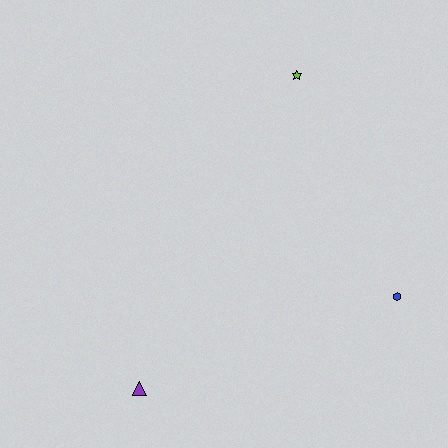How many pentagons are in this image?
There are no pentagons.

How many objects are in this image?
There are 3 objects.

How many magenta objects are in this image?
There are no magenta objects.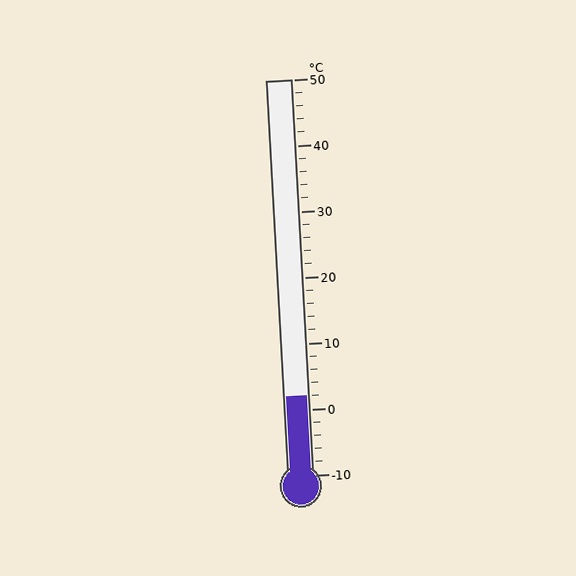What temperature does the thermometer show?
The thermometer shows approximately 2°C.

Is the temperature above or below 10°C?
The temperature is below 10°C.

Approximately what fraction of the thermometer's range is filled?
The thermometer is filled to approximately 20% of its range.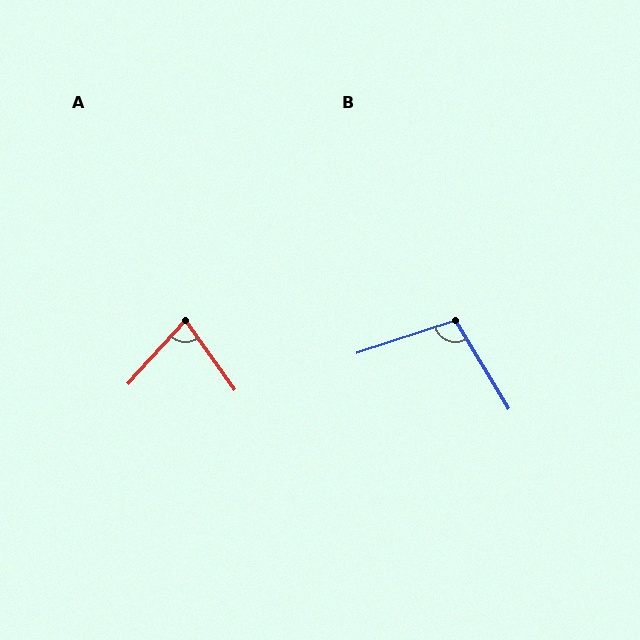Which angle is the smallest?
A, at approximately 77 degrees.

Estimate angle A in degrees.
Approximately 77 degrees.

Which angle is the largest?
B, at approximately 103 degrees.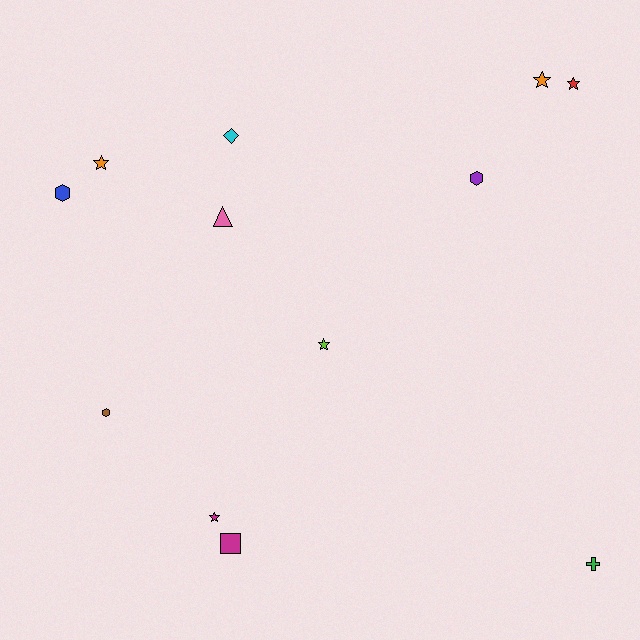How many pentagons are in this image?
There are no pentagons.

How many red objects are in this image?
There is 1 red object.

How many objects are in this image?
There are 12 objects.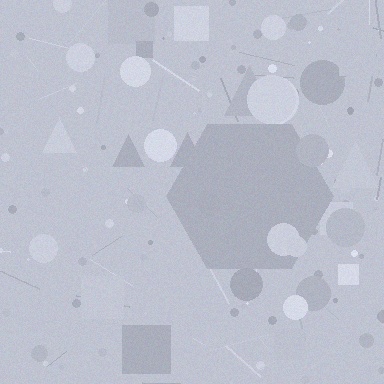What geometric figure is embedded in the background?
A hexagon is embedded in the background.